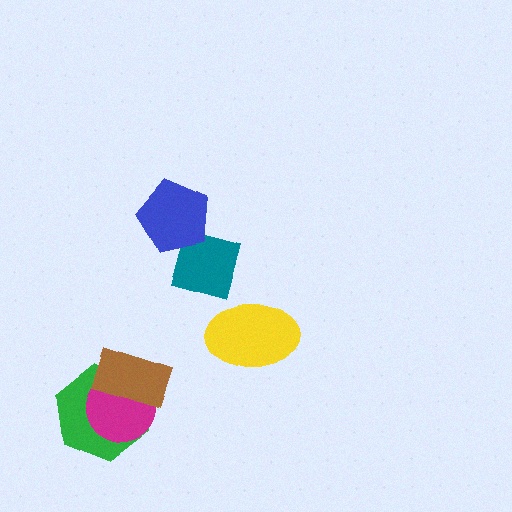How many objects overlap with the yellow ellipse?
0 objects overlap with the yellow ellipse.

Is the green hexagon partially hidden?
Yes, it is partially covered by another shape.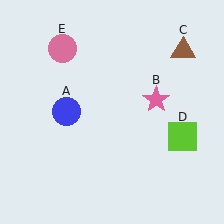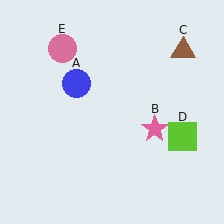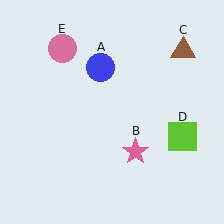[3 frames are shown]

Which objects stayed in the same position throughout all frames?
Brown triangle (object C) and lime square (object D) and pink circle (object E) remained stationary.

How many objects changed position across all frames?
2 objects changed position: blue circle (object A), pink star (object B).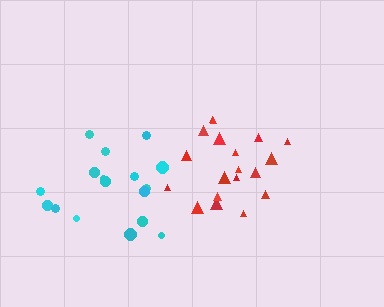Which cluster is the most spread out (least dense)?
Cyan.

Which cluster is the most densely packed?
Red.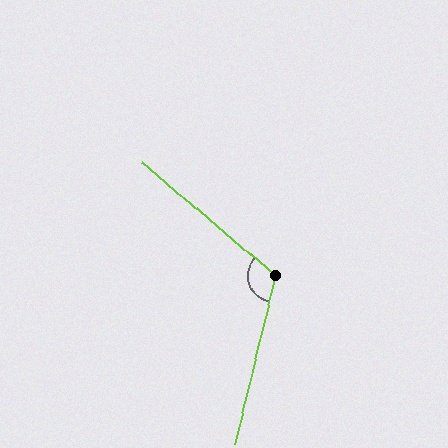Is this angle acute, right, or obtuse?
It is obtuse.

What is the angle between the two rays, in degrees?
Approximately 117 degrees.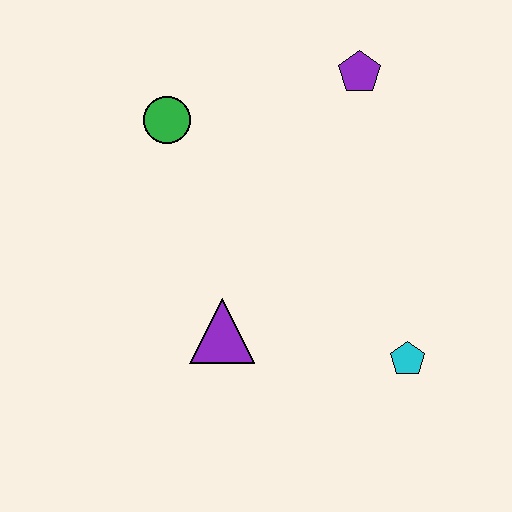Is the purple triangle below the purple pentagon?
Yes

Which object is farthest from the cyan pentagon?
The green circle is farthest from the cyan pentagon.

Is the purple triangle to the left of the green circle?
No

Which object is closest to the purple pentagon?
The green circle is closest to the purple pentagon.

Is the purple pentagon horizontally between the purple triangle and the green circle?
No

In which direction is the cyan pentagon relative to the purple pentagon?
The cyan pentagon is below the purple pentagon.